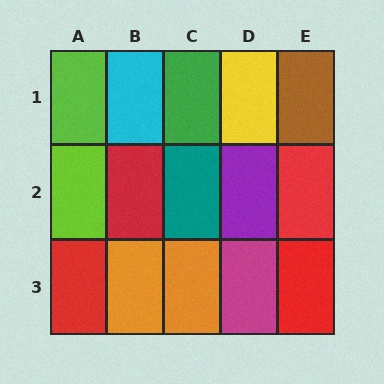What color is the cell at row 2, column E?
Red.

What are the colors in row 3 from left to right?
Red, orange, orange, magenta, red.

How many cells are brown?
1 cell is brown.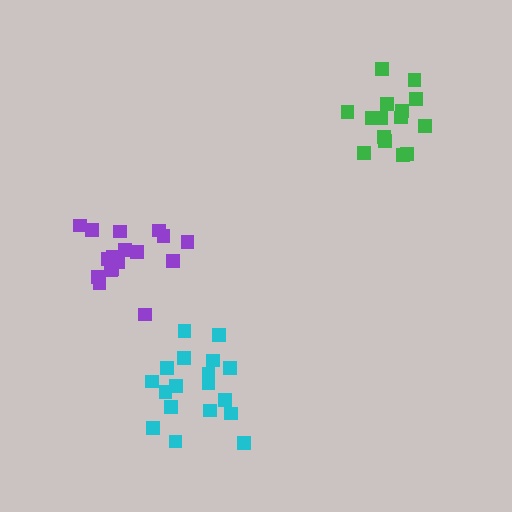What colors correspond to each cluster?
The clusters are colored: green, cyan, purple.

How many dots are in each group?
Group 1: 15 dots, Group 2: 18 dots, Group 3: 17 dots (50 total).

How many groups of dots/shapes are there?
There are 3 groups.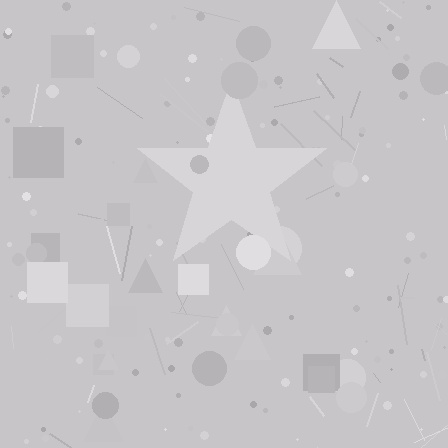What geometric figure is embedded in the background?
A star is embedded in the background.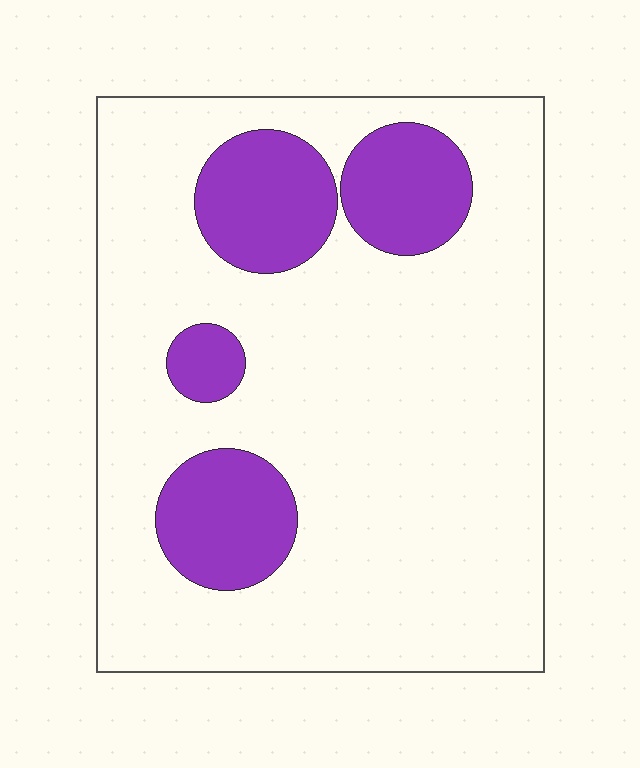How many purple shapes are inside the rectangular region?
4.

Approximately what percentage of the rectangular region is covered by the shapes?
Approximately 20%.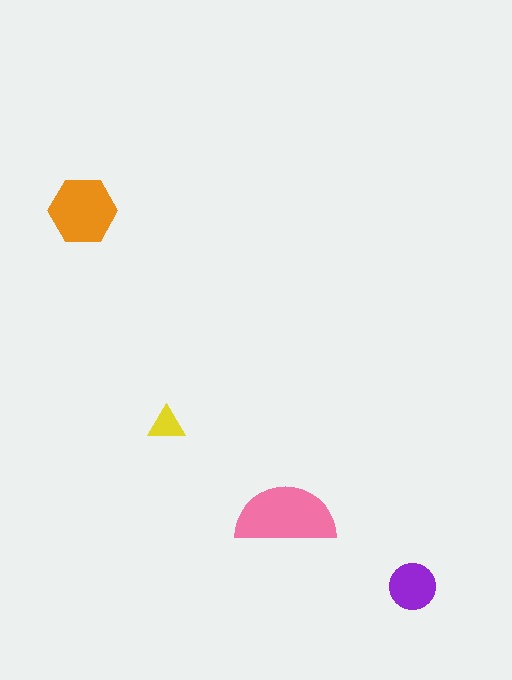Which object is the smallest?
The yellow triangle.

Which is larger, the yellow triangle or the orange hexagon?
The orange hexagon.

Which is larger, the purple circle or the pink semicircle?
The pink semicircle.